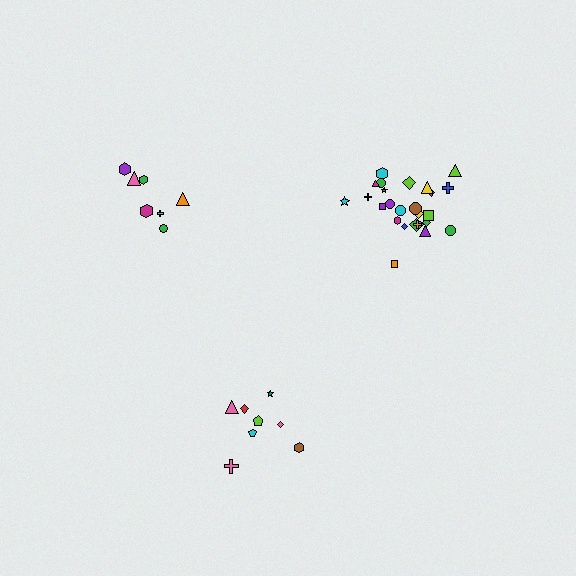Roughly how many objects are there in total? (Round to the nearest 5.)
Roughly 40 objects in total.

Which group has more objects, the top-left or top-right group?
The top-right group.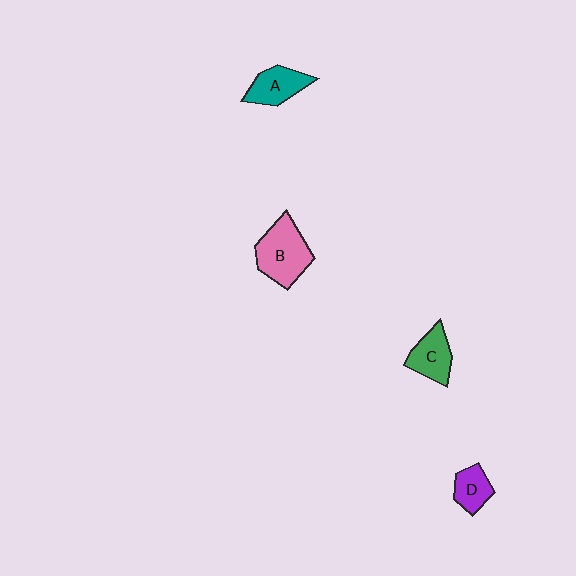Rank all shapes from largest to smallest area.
From largest to smallest: B (pink), C (green), A (teal), D (purple).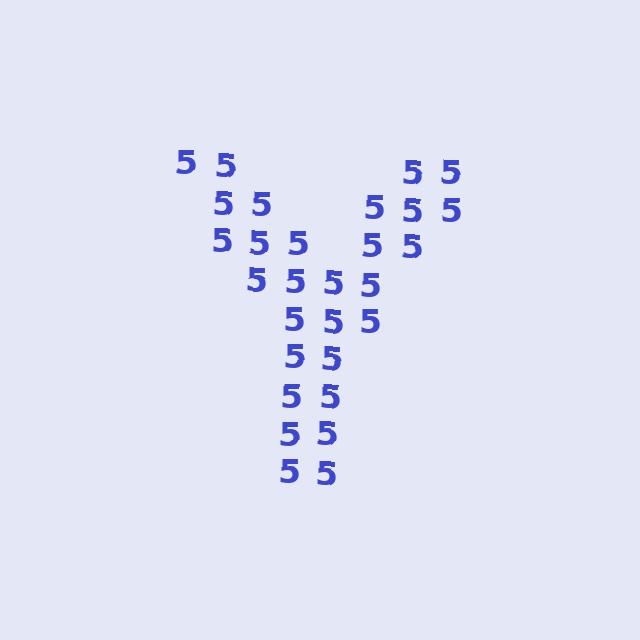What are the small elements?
The small elements are digit 5's.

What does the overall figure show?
The overall figure shows the letter Y.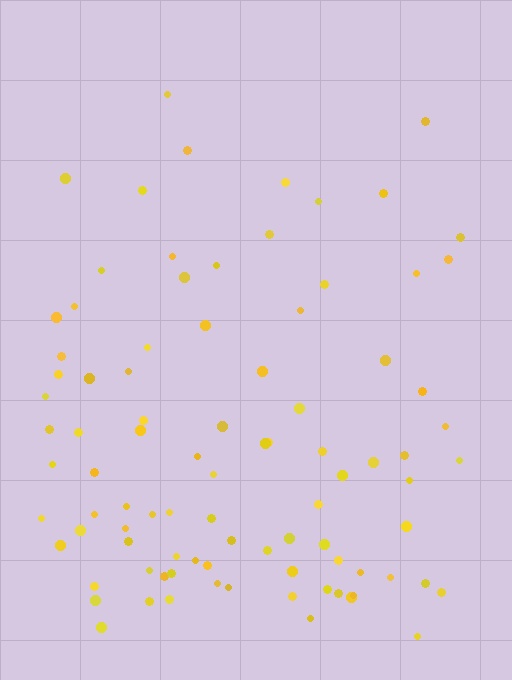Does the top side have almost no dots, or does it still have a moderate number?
Still a moderate number, just noticeably fewer than the bottom.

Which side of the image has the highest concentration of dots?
The bottom.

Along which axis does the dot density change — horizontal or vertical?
Vertical.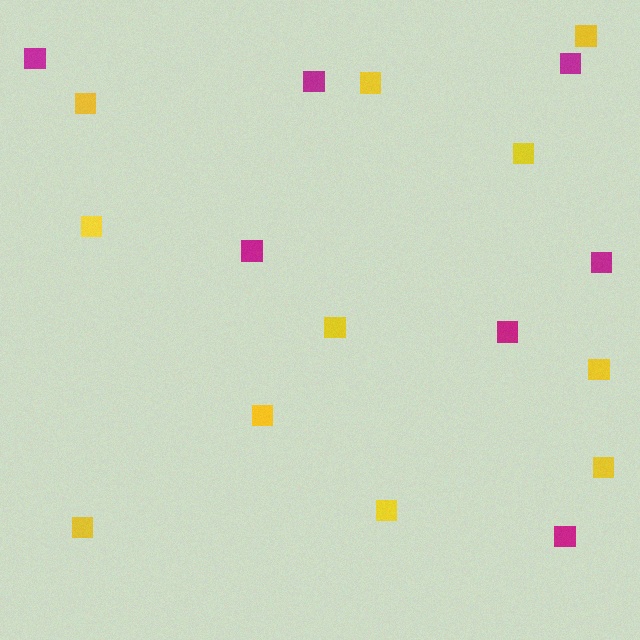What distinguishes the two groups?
There are 2 groups: one group of magenta squares (7) and one group of yellow squares (11).